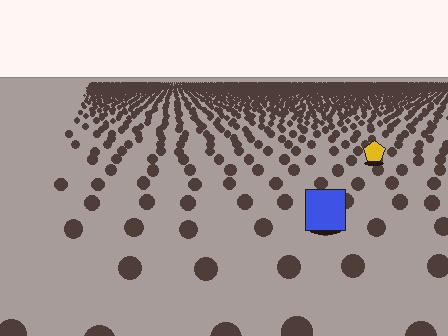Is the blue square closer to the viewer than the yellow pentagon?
Yes. The blue square is closer — you can tell from the texture gradient: the ground texture is coarser near it.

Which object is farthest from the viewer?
The yellow pentagon is farthest from the viewer. It appears smaller and the ground texture around it is denser.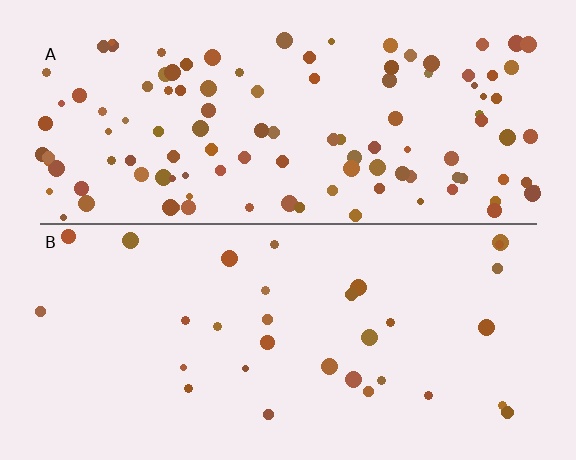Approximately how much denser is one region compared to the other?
Approximately 3.7× — region A over region B.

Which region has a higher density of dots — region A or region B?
A (the top).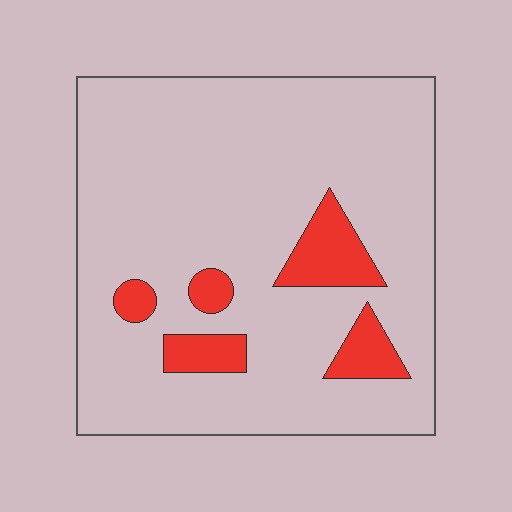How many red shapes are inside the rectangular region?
5.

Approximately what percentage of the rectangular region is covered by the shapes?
Approximately 10%.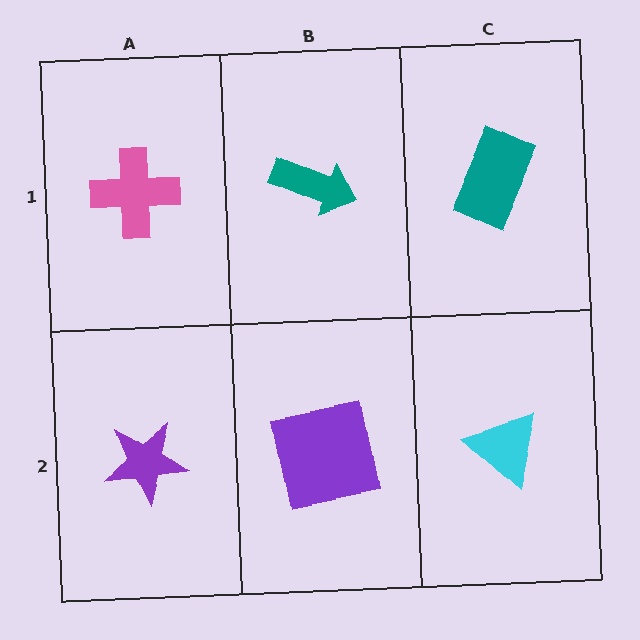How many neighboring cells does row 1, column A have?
2.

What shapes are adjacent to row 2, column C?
A teal rectangle (row 1, column C), a purple square (row 2, column B).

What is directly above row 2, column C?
A teal rectangle.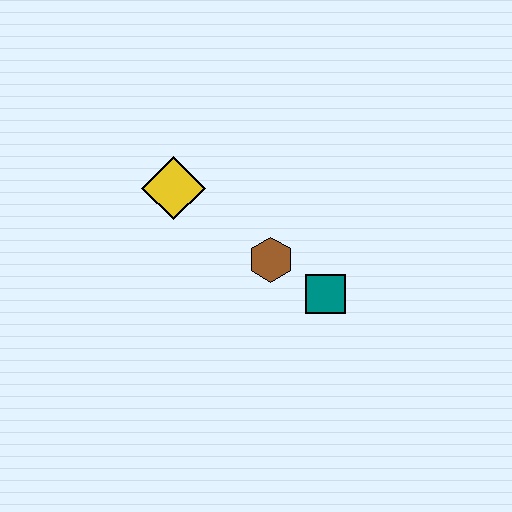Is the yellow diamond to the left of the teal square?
Yes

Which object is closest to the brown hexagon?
The teal square is closest to the brown hexagon.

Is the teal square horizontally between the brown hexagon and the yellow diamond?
No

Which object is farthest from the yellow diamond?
The teal square is farthest from the yellow diamond.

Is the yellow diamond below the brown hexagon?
No